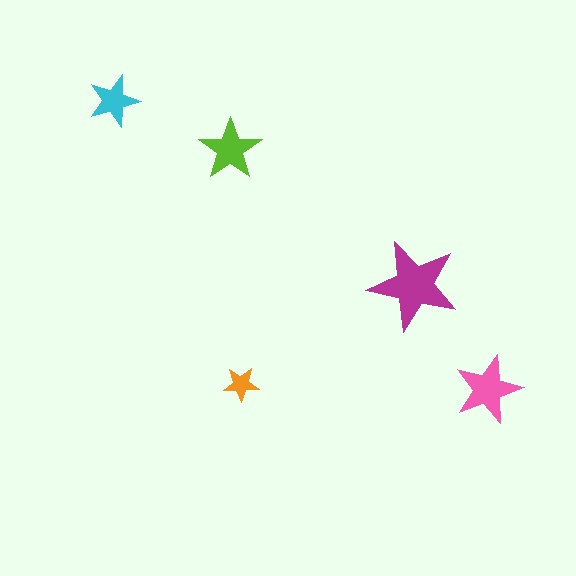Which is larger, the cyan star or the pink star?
The pink one.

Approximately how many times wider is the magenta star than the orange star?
About 2.5 times wider.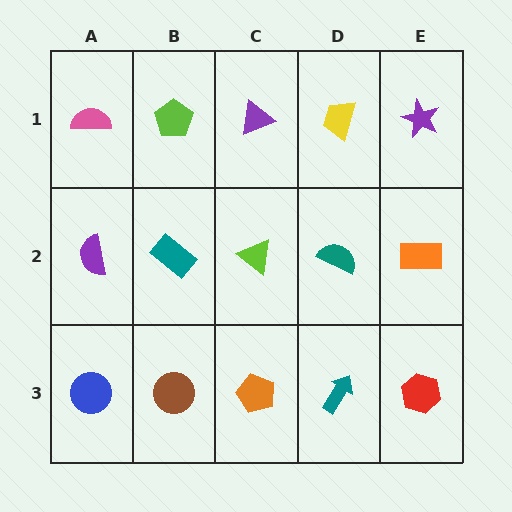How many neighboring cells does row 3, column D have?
3.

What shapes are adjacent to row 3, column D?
A teal semicircle (row 2, column D), an orange pentagon (row 3, column C), a red hexagon (row 3, column E).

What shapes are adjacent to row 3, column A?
A purple semicircle (row 2, column A), a brown circle (row 3, column B).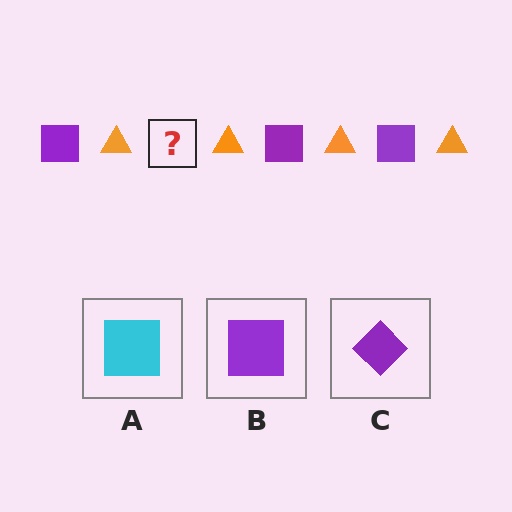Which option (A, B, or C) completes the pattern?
B.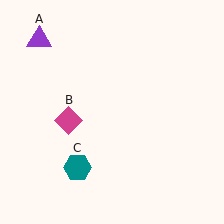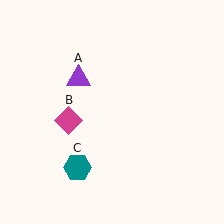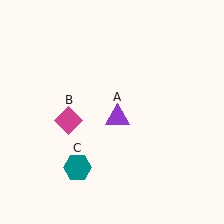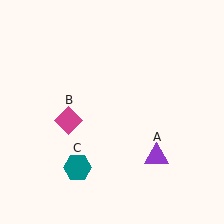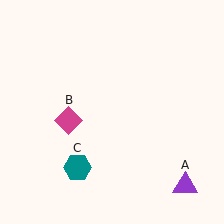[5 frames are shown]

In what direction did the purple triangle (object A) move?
The purple triangle (object A) moved down and to the right.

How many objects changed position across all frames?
1 object changed position: purple triangle (object A).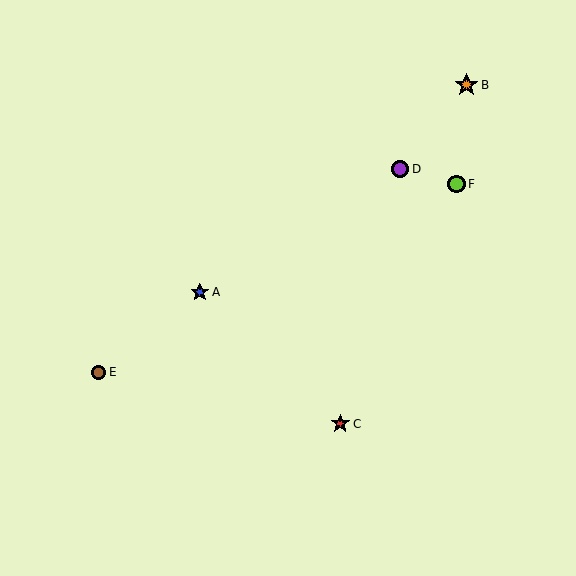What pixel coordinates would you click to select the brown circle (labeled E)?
Click at (99, 372) to select the brown circle E.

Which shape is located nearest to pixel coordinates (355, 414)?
The red star (labeled C) at (340, 424) is nearest to that location.